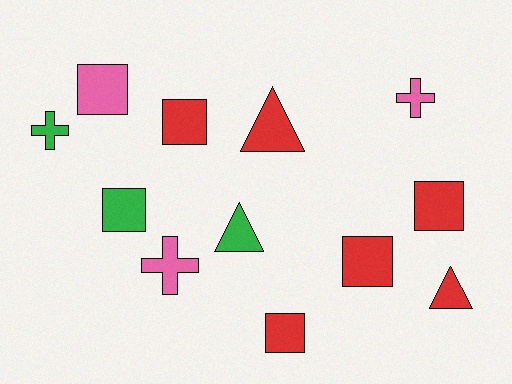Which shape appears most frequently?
Square, with 6 objects.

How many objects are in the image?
There are 12 objects.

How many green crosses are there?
There is 1 green cross.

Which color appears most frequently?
Red, with 6 objects.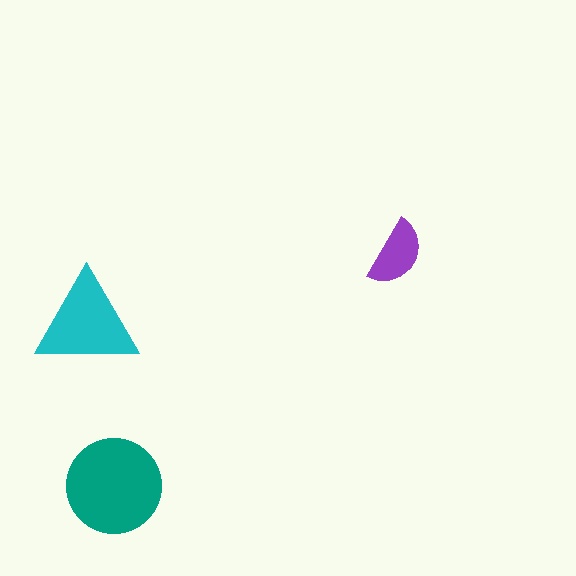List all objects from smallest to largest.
The purple semicircle, the cyan triangle, the teal circle.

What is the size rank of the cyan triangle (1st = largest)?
2nd.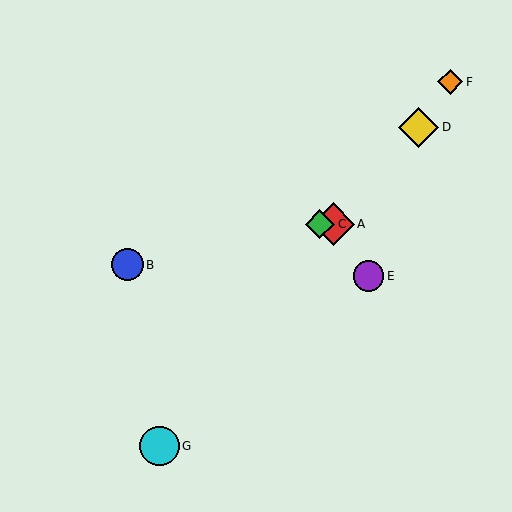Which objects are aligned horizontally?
Objects A, C are aligned horizontally.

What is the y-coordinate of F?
Object F is at y≈82.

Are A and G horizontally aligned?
No, A is at y≈224 and G is at y≈446.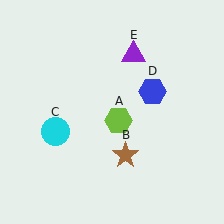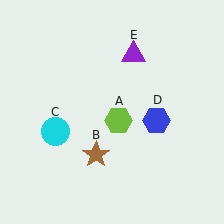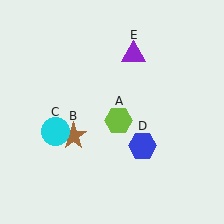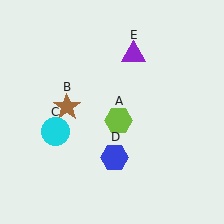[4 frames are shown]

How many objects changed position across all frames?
2 objects changed position: brown star (object B), blue hexagon (object D).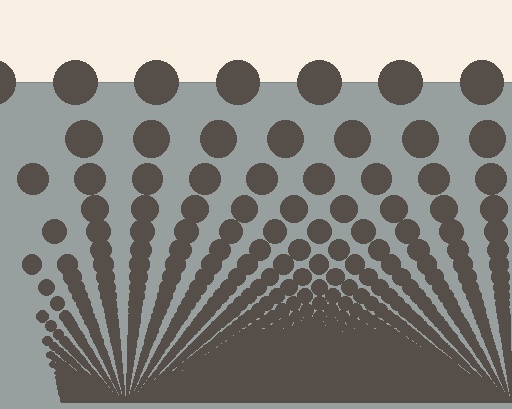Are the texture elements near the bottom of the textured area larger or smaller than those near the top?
Smaller. The gradient is inverted — elements near the bottom are smaller and denser.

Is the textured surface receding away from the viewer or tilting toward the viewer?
The surface appears to tilt toward the viewer. Texture elements get larger and sparser toward the top.